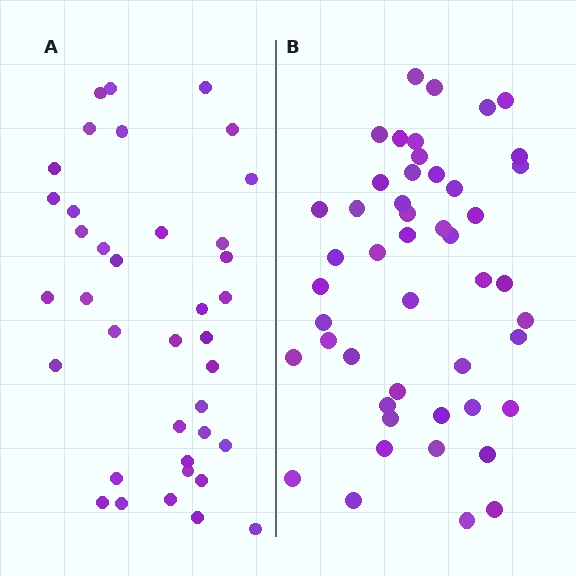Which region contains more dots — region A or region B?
Region B (the right region) has more dots.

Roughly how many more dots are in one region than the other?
Region B has roughly 10 or so more dots than region A.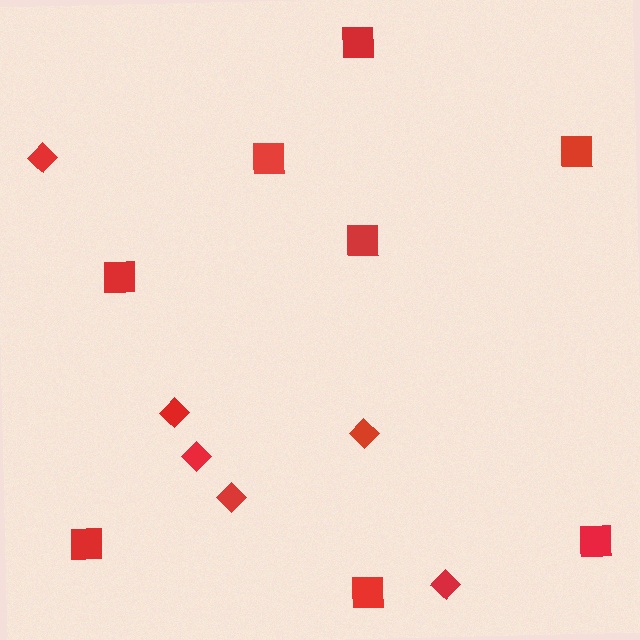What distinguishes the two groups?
There are 2 groups: one group of diamonds (6) and one group of squares (8).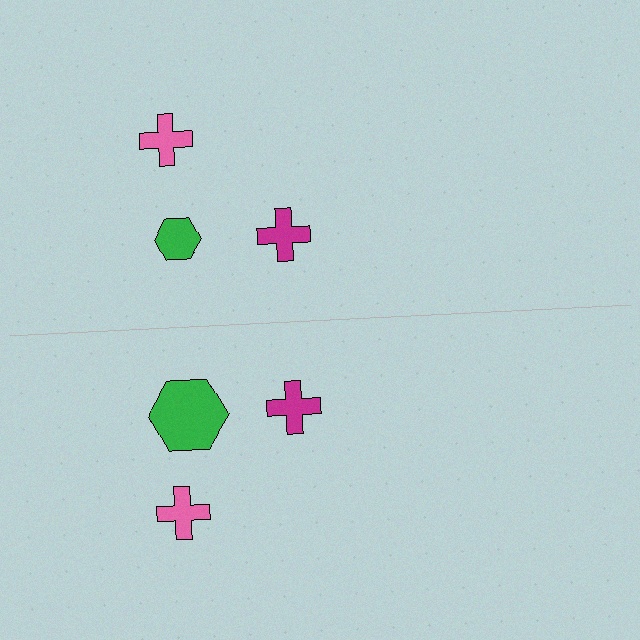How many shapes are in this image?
There are 6 shapes in this image.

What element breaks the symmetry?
The green hexagon on the bottom side has a different size than its mirror counterpart.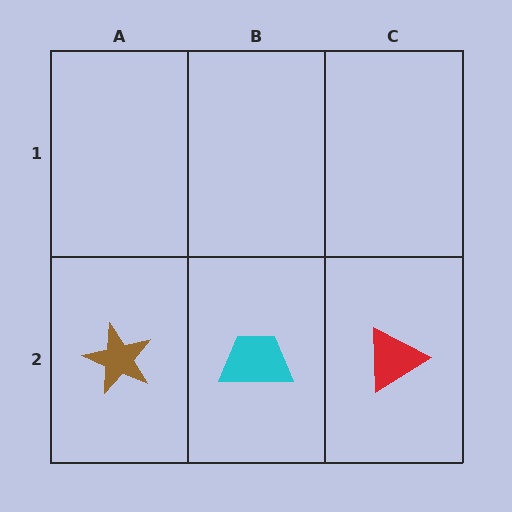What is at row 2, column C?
A red triangle.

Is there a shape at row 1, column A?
No, that cell is empty.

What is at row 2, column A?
A brown star.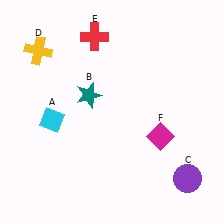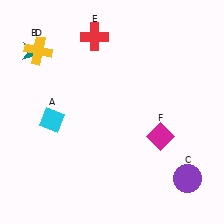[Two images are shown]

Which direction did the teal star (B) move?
The teal star (B) moved left.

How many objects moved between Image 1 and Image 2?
1 object moved between the two images.